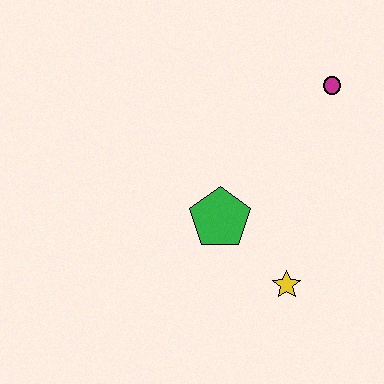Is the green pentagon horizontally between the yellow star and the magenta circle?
No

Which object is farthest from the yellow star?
The magenta circle is farthest from the yellow star.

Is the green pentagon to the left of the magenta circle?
Yes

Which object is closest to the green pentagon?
The yellow star is closest to the green pentagon.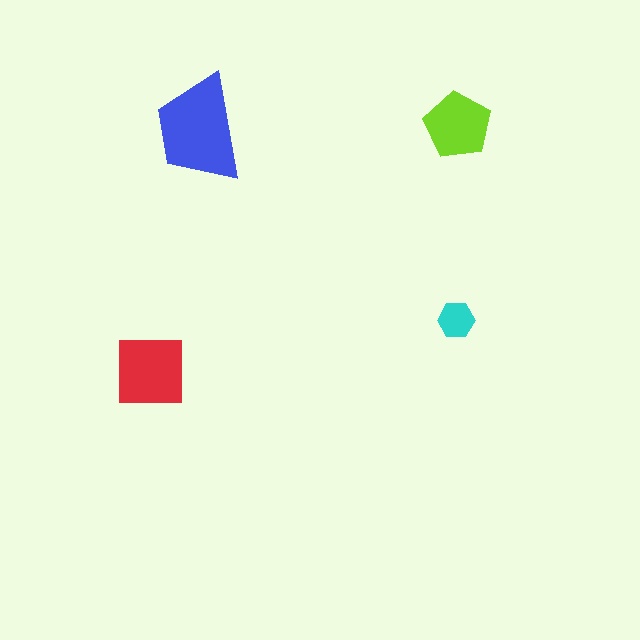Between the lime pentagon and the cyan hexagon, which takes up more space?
The lime pentagon.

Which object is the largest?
The blue trapezoid.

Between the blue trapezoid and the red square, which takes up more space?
The blue trapezoid.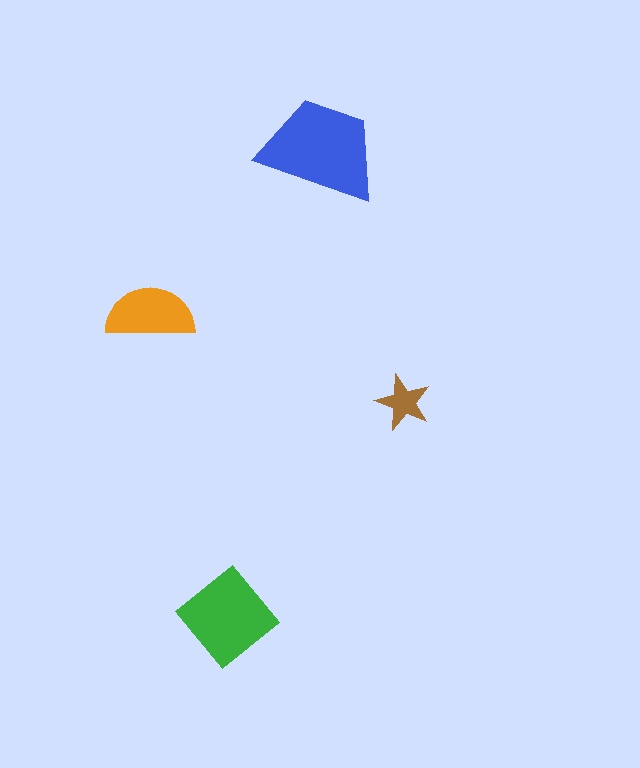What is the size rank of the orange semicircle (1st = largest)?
3rd.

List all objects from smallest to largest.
The brown star, the orange semicircle, the green diamond, the blue trapezoid.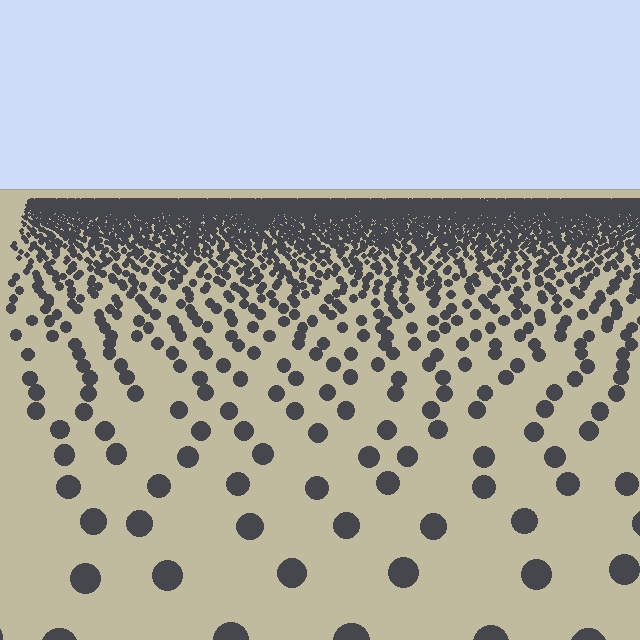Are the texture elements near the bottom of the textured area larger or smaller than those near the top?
Larger. Near the bottom, elements are closer to the viewer and appear at a bigger on-screen size.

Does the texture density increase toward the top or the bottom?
Density increases toward the top.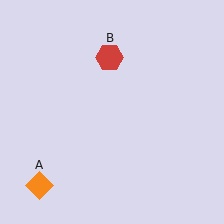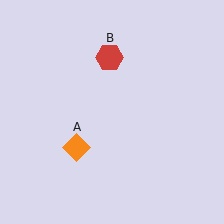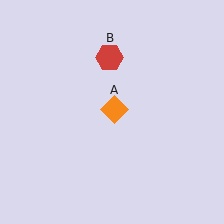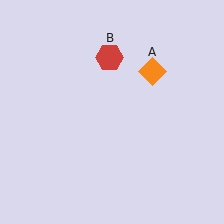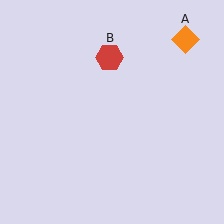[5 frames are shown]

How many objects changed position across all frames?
1 object changed position: orange diamond (object A).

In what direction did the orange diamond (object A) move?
The orange diamond (object A) moved up and to the right.